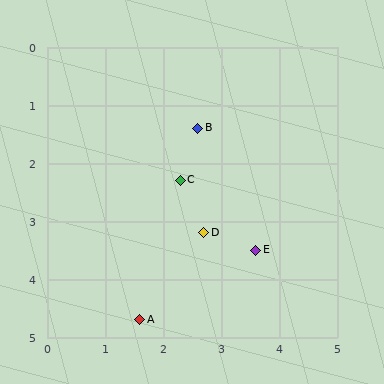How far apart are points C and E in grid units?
Points C and E are about 1.8 grid units apart.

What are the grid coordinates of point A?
Point A is at approximately (1.6, 4.7).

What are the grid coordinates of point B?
Point B is at approximately (2.6, 1.4).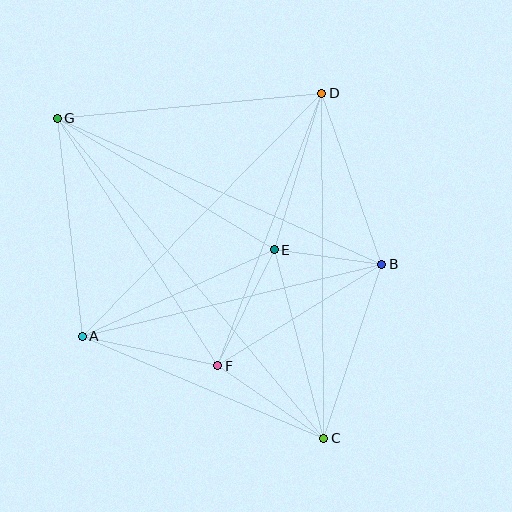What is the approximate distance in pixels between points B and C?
The distance between B and C is approximately 183 pixels.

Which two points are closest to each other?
Points B and E are closest to each other.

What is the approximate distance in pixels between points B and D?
The distance between B and D is approximately 182 pixels.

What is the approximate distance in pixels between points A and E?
The distance between A and E is approximately 210 pixels.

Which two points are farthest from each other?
Points C and G are farthest from each other.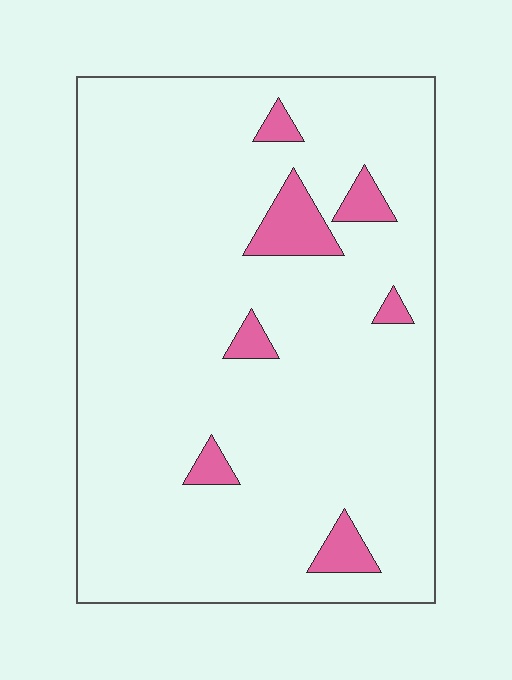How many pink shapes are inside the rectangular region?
7.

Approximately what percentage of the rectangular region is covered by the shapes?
Approximately 5%.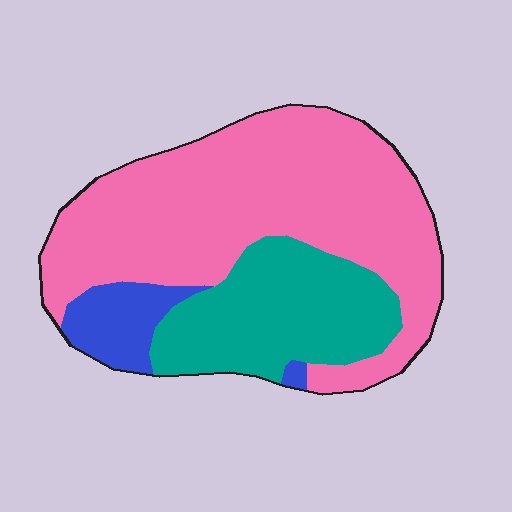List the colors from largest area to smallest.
From largest to smallest: pink, teal, blue.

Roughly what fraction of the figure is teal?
Teal takes up about one quarter (1/4) of the figure.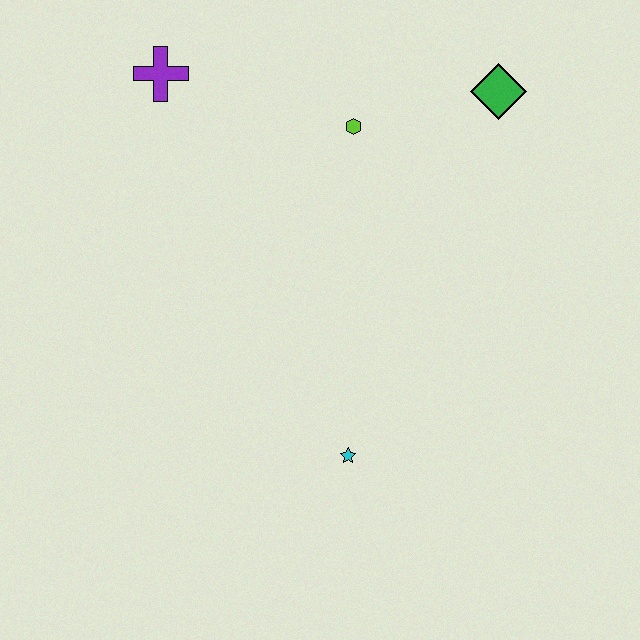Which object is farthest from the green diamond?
The cyan star is farthest from the green diamond.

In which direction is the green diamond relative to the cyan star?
The green diamond is above the cyan star.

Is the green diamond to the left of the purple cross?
No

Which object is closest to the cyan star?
The lime hexagon is closest to the cyan star.